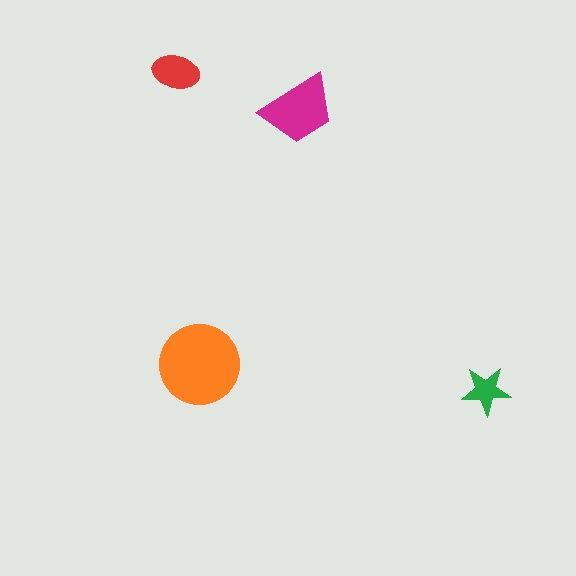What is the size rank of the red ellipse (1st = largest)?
3rd.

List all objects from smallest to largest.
The green star, the red ellipse, the magenta trapezoid, the orange circle.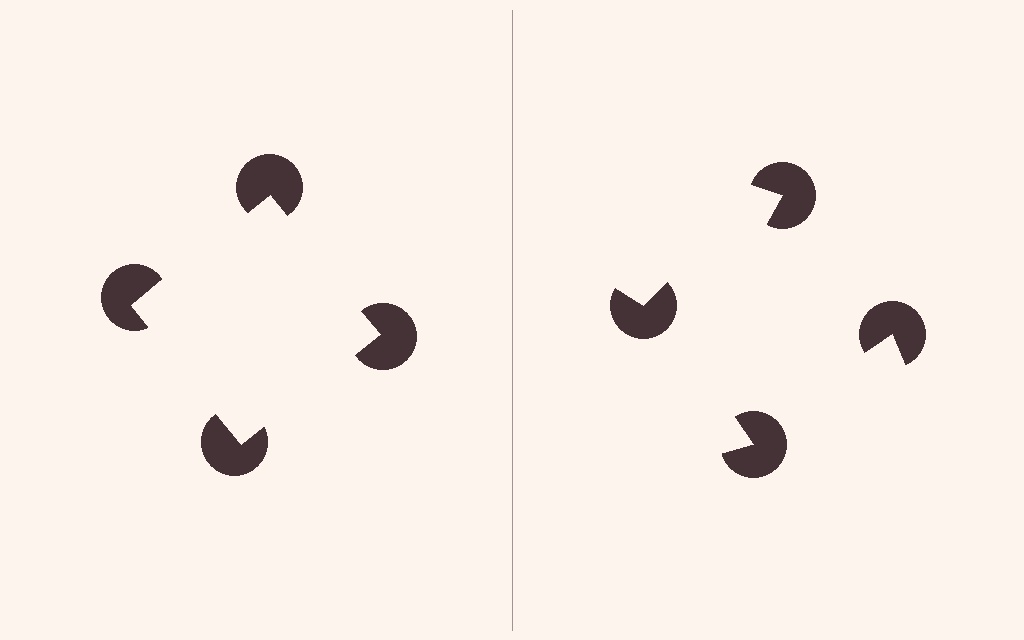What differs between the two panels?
The pac-man discs are positioned identically on both sides; only the wedge orientations differ. On the left they align to a square; on the right they are misaligned.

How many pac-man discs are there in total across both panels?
8 — 4 on each side.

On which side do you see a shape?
An illusory square appears on the left side. On the right side the wedge cuts are rotated, so no coherent shape forms.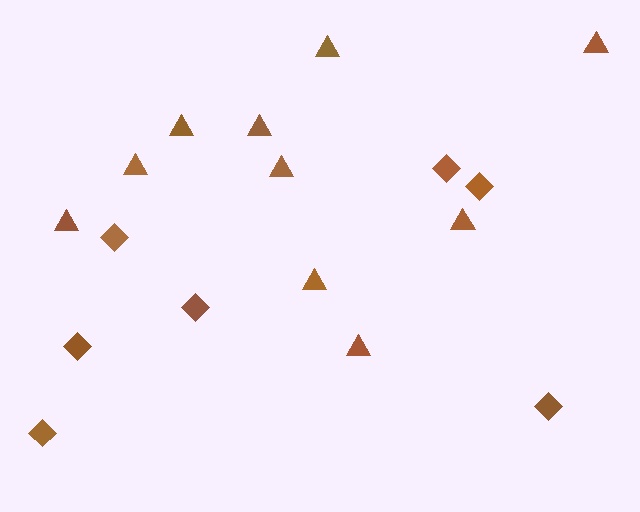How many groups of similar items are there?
There are 2 groups: one group of diamonds (7) and one group of triangles (10).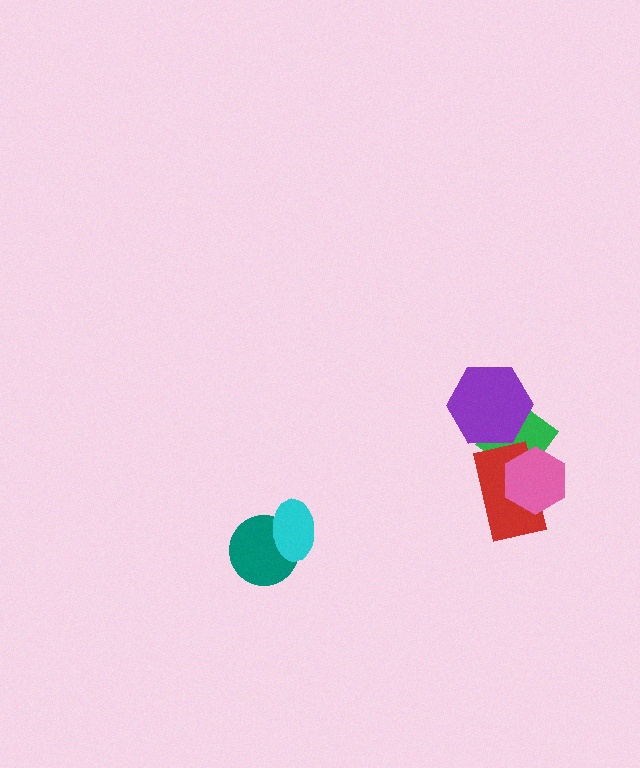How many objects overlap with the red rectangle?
2 objects overlap with the red rectangle.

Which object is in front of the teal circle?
The cyan ellipse is in front of the teal circle.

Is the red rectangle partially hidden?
Yes, it is partially covered by another shape.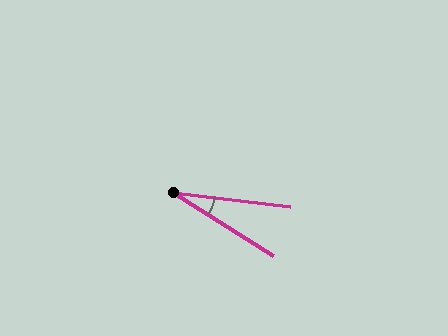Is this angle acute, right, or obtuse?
It is acute.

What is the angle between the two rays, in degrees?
Approximately 25 degrees.